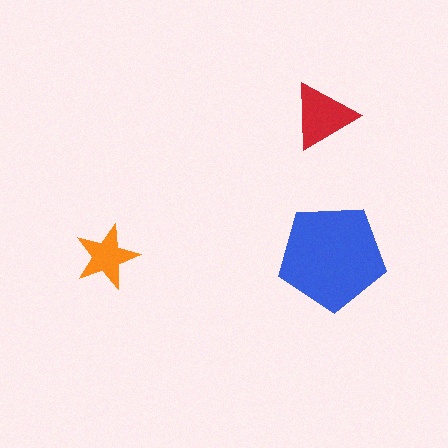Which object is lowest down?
The blue pentagon is bottommost.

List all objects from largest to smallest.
The blue pentagon, the red triangle, the orange star.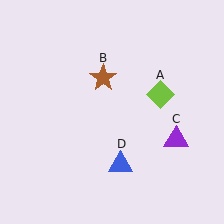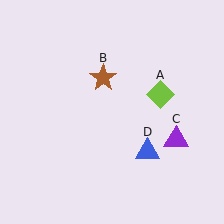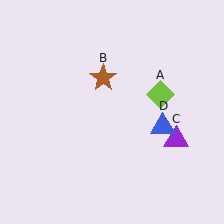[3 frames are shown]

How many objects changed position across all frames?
1 object changed position: blue triangle (object D).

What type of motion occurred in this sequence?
The blue triangle (object D) rotated counterclockwise around the center of the scene.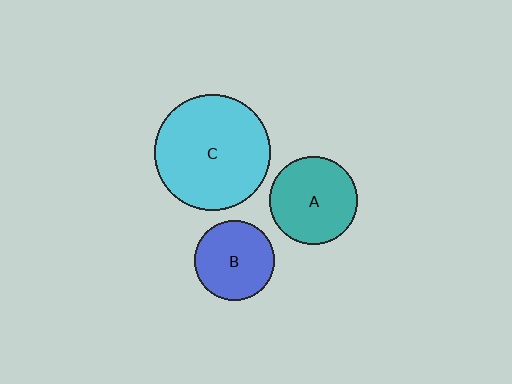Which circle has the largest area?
Circle C (cyan).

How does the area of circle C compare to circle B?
Approximately 2.1 times.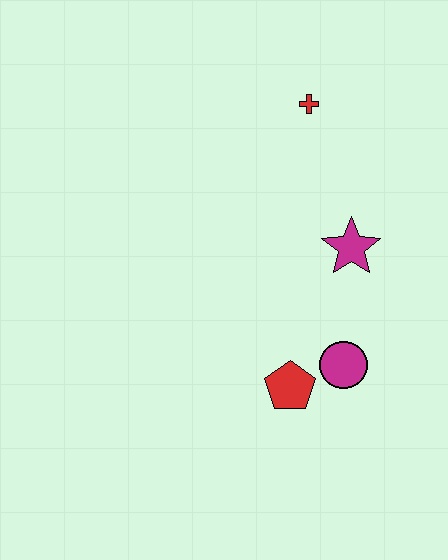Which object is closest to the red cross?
The magenta star is closest to the red cross.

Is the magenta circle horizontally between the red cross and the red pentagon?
No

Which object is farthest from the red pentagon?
The red cross is farthest from the red pentagon.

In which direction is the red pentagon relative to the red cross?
The red pentagon is below the red cross.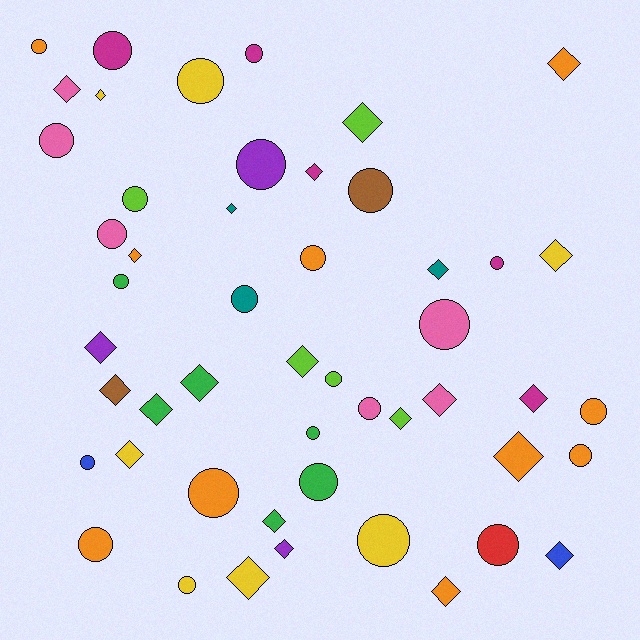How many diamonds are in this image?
There are 24 diamonds.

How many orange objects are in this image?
There are 10 orange objects.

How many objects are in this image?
There are 50 objects.